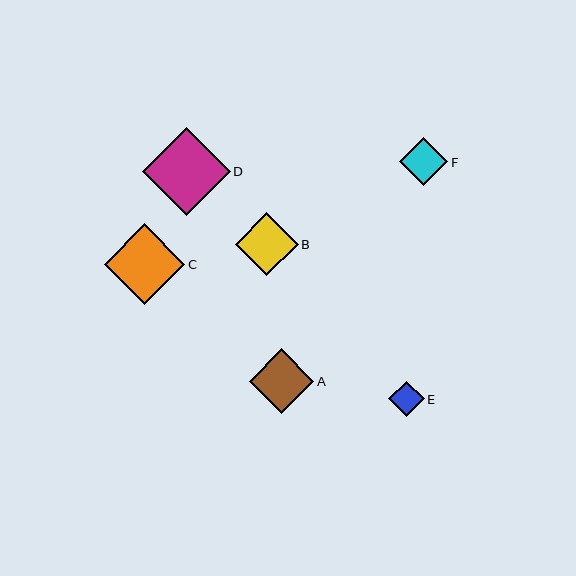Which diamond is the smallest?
Diamond E is the smallest with a size of approximately 35 pixels.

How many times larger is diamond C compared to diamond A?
Diamond C is approximately 1.2 times the size of diamond A.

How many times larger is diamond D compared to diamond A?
Diamond D is approximately 1.4 times the size of diamond A.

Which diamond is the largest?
Diamond D is the largest with a size of approximately 88 pixels.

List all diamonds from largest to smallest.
From largest to smallest: D, C, A, B, F, E.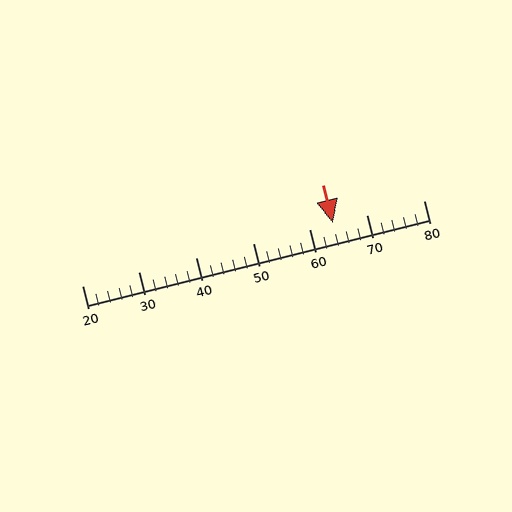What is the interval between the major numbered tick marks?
The major tick marks are spaced 10 units apart.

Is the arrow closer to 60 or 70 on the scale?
The arrow is closer to 60.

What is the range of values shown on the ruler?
The ruler shows values from 20 to 80.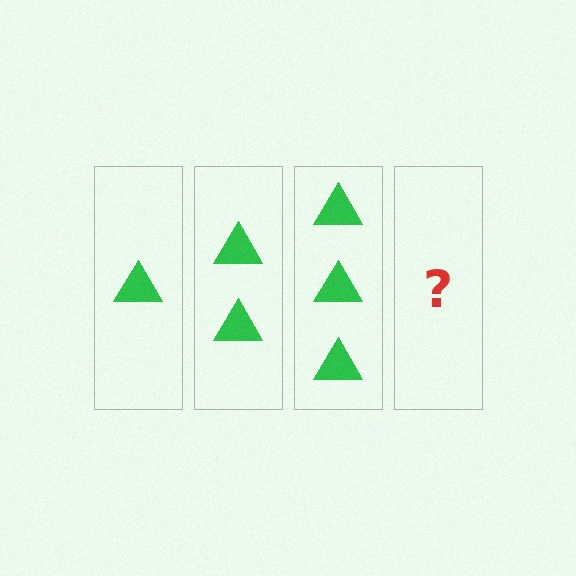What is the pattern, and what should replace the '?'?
The pattern is that each step adds one more triangle. The '?' should be 4 triangles.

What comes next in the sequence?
The next element should be 4 triangles.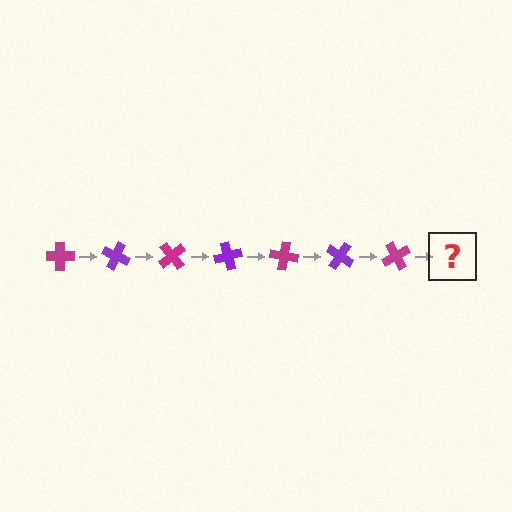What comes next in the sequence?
The next element should be a purple cross, rotated 175 degrees from the start.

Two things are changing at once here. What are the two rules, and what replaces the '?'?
The two rules are that it rotates 25 degrees each step and the color cycles through magenta and purple. The '?' should be a purple cross, rotated 175 degrees from the start.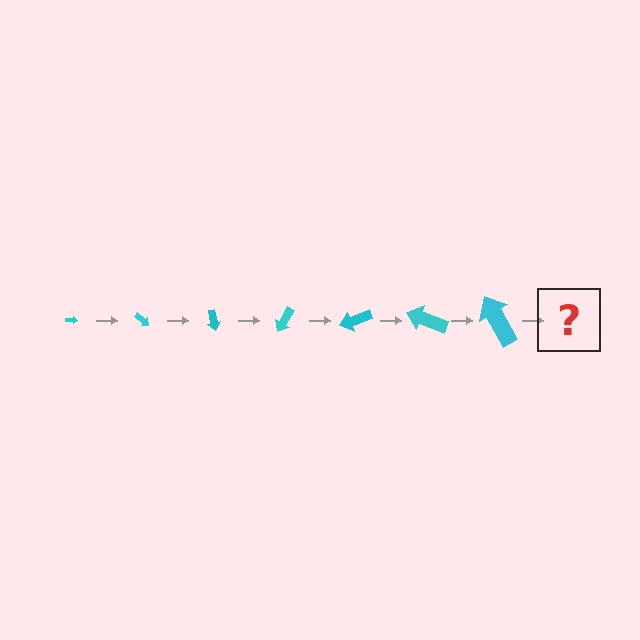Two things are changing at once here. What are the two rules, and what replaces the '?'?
The two rules are that the arrow grows larger each step and it rotates 40 degrees each step. The '?' should be an arrow, larger than the previous one and rotated 280 degrees from the start.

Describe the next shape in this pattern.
It should be an arrow, larger than the previous one and rotated 280 degrees from the start.